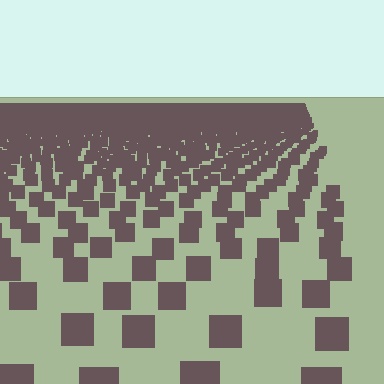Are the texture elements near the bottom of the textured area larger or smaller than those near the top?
Larger. Near the bottom, elements are closer to the viewer and appear at a bigger on-screen size.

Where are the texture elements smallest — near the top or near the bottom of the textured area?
Near the top.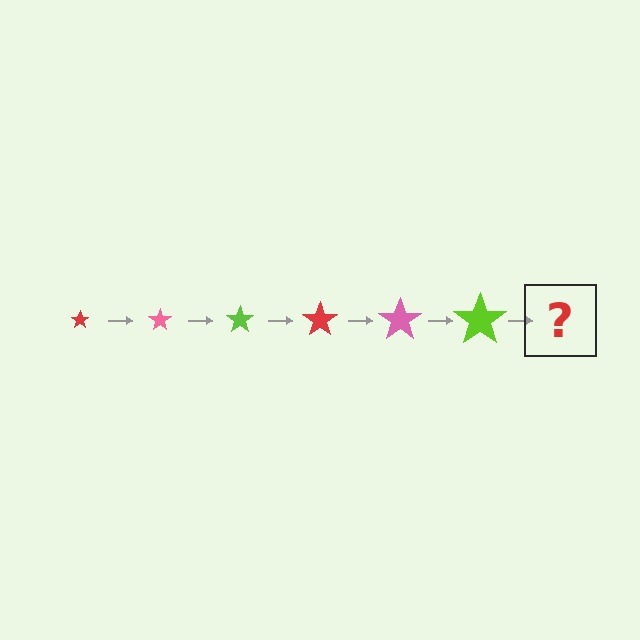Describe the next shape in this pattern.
It should be a red star, larger than the previous one.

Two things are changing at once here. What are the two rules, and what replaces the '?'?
The two rules are that the star grows larger each step and the color cycles through red, pink, and lime. The '?' should be a red star, larger than the previous one.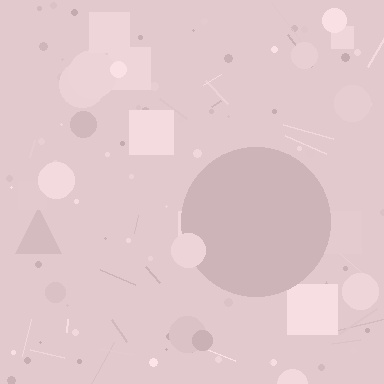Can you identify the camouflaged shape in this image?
The camouflaged shape is a circle.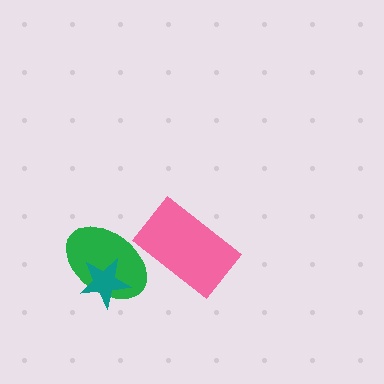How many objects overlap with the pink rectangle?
1 object overlaps with the pink rectangle.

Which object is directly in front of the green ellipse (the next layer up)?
The teal star is directly in front of the green ellipse.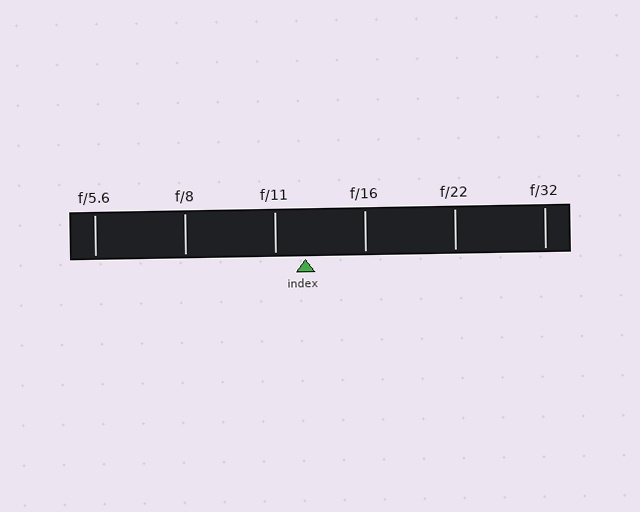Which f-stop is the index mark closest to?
The index mark is closest to f/11.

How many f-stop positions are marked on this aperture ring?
There are 6 f-stop positions marked.